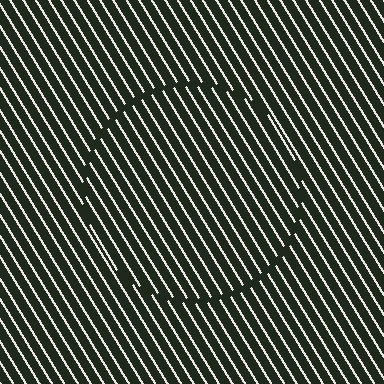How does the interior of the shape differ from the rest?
The interior of the shape contains the same grating, shifted by half a period — the contour is defined by the phase discontinuity where line-ends from the inner and outer gratings abut.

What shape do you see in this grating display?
An illusory circle. The interior of the shape contains the same grating, shifted by half a period — the contour is defined by the phase discontinuity where line-ends from the inner and outer gratings abut.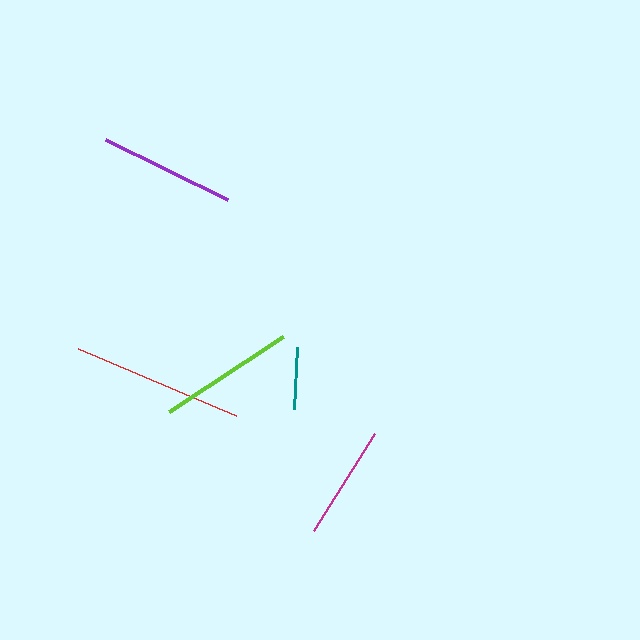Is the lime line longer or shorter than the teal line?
The lime line is longer than the teal line.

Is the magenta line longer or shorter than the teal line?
The magenta line is longer than the teal line.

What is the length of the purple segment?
The purple segment is approximately 136 pixels long.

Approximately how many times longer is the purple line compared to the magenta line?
The purple line is approximately 1.2 times the length of the magenta line.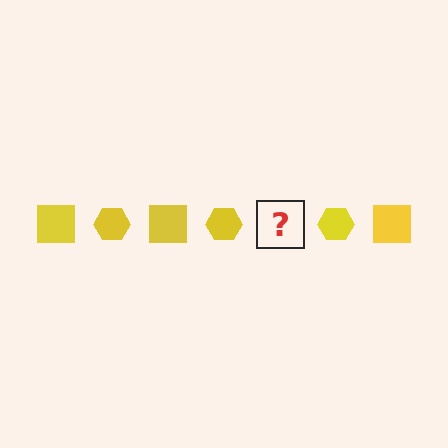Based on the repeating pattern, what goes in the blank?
The blank should be a yellow square.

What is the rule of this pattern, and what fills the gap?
The rule is that the pattern cycles through square, hexagon shapes in yellow. The gap should be filled with a yellow square.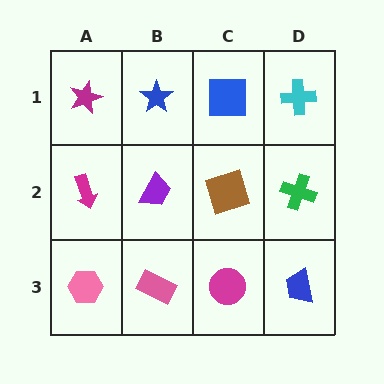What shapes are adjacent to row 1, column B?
A purple trapezoid (row 2, column B), a magenta star (row 1, column A), a blue square (row 1, column C).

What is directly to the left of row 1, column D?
A blue square.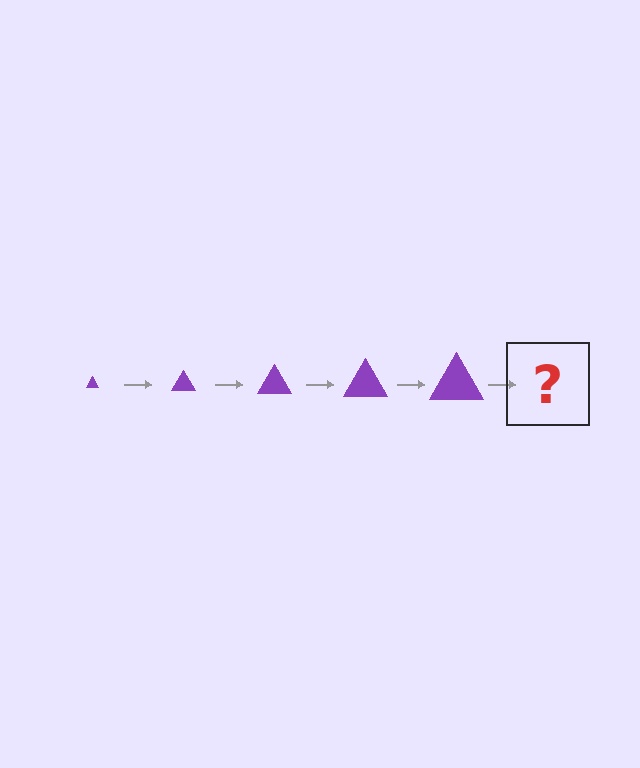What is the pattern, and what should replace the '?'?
The pattern is that the triangle gets progressively larger each step. The '?' should be a purple triangle, larger than the previous one.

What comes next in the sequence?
The next element should be a purple triangle, larger than the previous one.